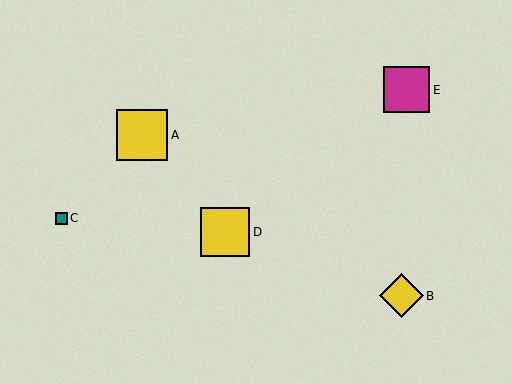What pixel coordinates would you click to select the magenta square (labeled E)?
Click at (406, 90) to select the magenta square E.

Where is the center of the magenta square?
The center of the magenta square is at (406, 90).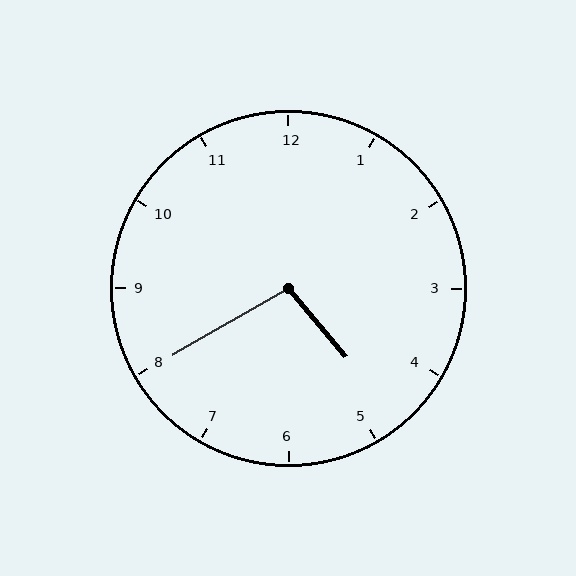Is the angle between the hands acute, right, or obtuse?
It is obtuse.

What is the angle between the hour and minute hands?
Approximately 100 degrees.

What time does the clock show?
4:40.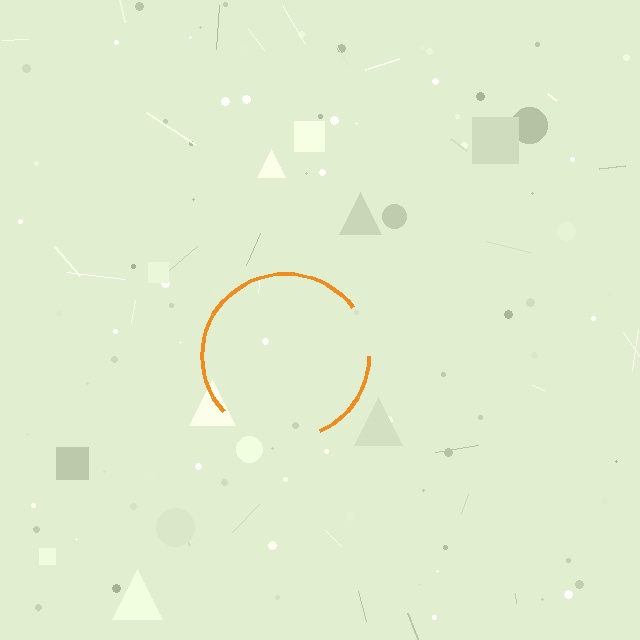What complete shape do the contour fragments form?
The contour fragments form a circle.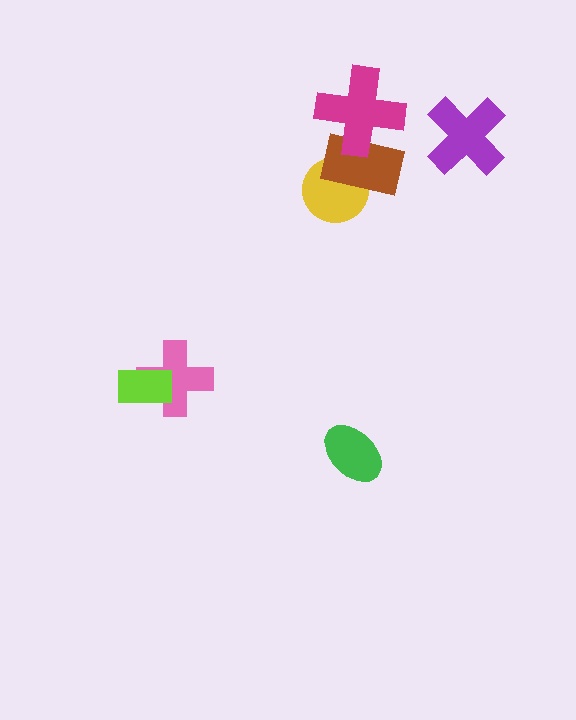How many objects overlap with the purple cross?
0 objects overlap with the purple cross.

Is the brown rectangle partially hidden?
Yes, it is partially covered by another shape.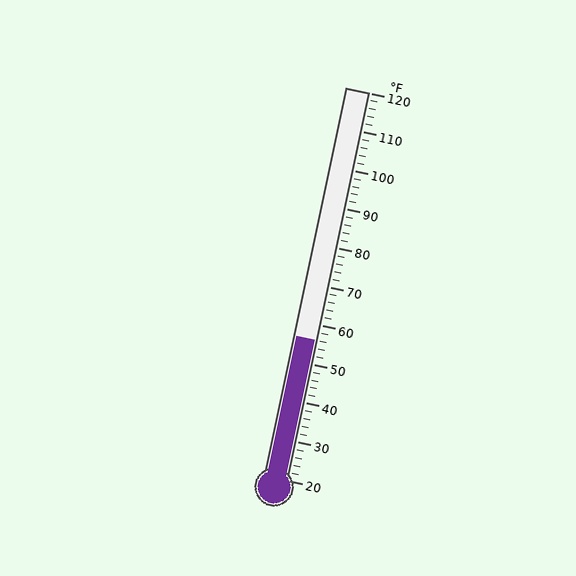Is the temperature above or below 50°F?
The temperature is above 50°F.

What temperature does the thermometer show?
The thermometer shows approximately 56°F.